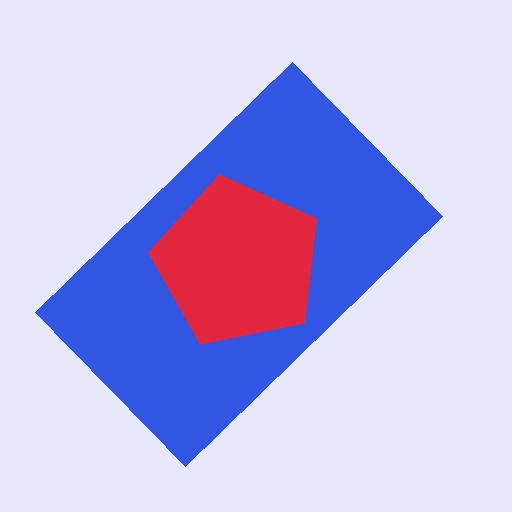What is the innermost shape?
The red pentagon.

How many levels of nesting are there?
2.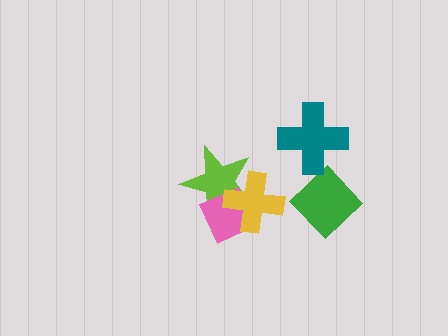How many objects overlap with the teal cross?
0 objects overlap with the teal cross.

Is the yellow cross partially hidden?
No, no other shape covers it.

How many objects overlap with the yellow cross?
2 objects overlap with the yellow cross.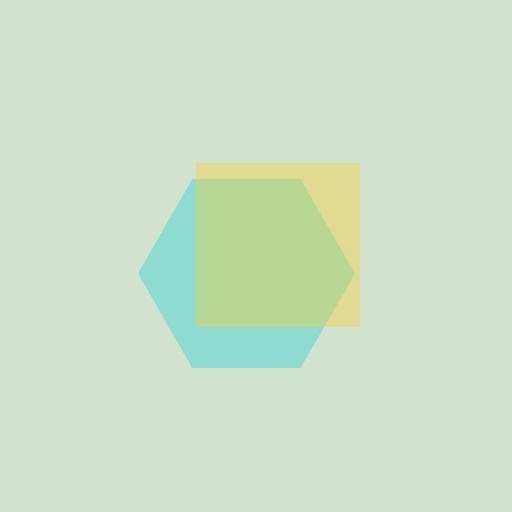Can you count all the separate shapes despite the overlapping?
Yes, there are 2 separate shapes.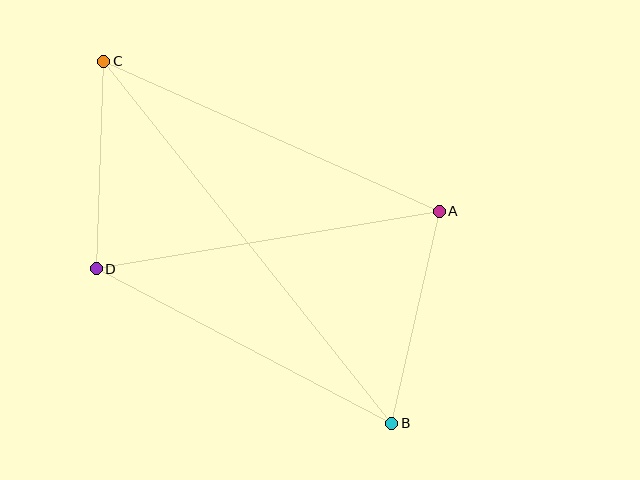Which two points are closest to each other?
Points C and D are closest to each other.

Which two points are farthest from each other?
Points B and C are farthest from each other.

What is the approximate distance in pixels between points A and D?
The distance between A and D is approximately 348 pixels.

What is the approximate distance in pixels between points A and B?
The distance between A and B is approximately 218 pixels.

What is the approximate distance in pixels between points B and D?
The distance between B and D is approximately 333 pixels.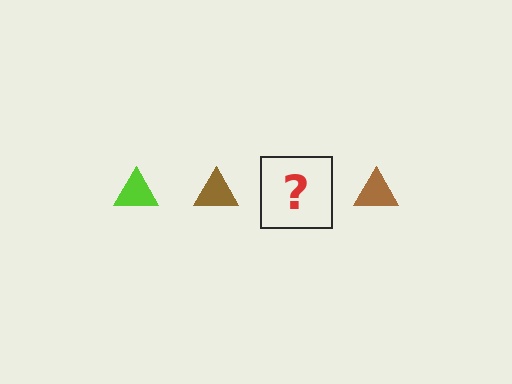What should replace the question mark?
The question mark should be replaced with a lime triangle.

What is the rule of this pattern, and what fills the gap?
The rule is that the pattern cycles through lime, brown triangles. The gap should be filled with a lime triangle.